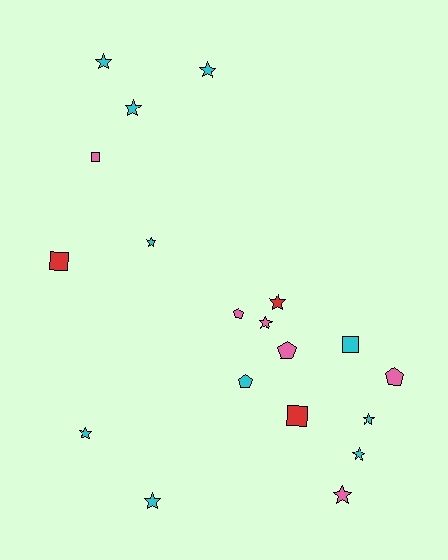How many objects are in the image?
There are 19 objects.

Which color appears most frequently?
Cyan, with 10 objects.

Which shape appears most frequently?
Star, with 11 objects.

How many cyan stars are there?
There are 8 cyan stars.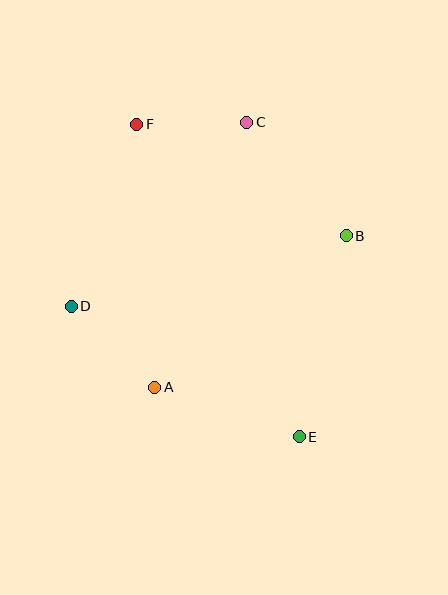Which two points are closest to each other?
Points C and F are closest to each other.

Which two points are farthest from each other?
Points E and F are farthest from each other.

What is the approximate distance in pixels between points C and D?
The distance between C and D is approximately 254 pixels.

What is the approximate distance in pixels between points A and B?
The distance between A and B is approximately 244 pixels.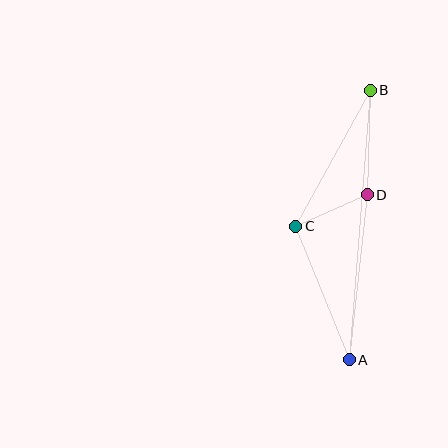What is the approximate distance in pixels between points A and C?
The distance between A and C is approximately 144 pixels.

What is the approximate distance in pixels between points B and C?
The distance between B and C is approximately 155 pixels.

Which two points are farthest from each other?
Points A and B are farthest from each other.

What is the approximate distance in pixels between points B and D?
The distance between B and D is approximately 104 pixels.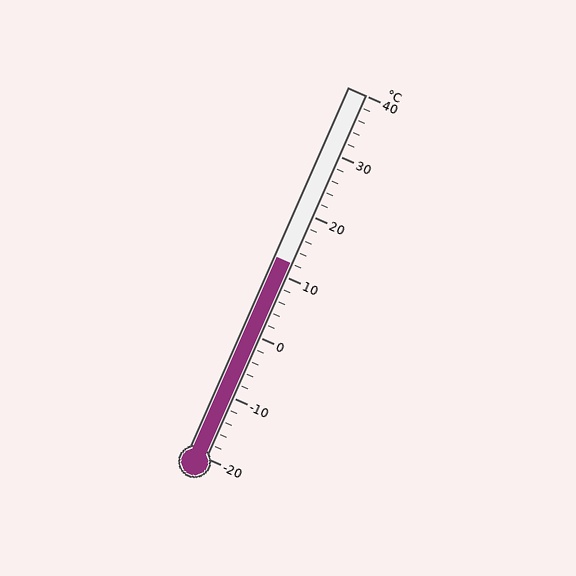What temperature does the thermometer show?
The thermometer shows approximately 12°C.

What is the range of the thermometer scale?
The thermometer scale ranges from -20°C to 40°C.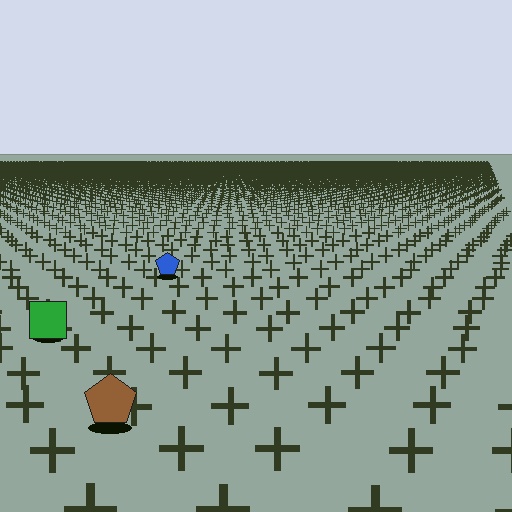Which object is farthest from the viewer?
The blue pentagon is farthest from the viewer. It appears smaller and the ground texture around it is denser.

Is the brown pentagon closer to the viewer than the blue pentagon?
Yes. The brown pentagon is closer — you can tell from the texture gradient: the ground texture is coarser near it.